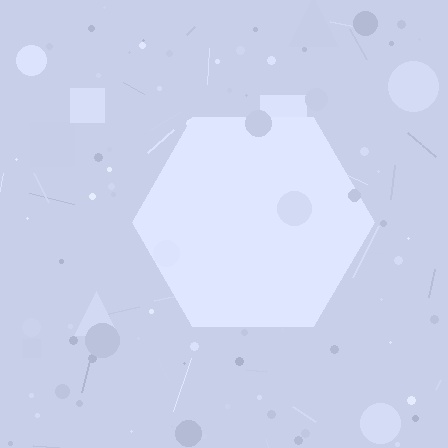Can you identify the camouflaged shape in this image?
The camouflaged shape is a hexagon.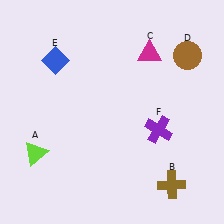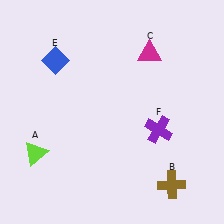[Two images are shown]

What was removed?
The brown circle (D) was removed in Image 2.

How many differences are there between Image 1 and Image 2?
There is 1 difference between the two images.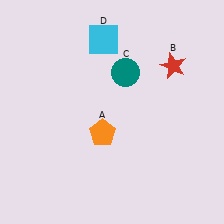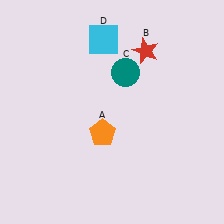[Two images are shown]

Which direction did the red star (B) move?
The red star (B) moved left.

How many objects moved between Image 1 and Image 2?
1 object moved between the two images.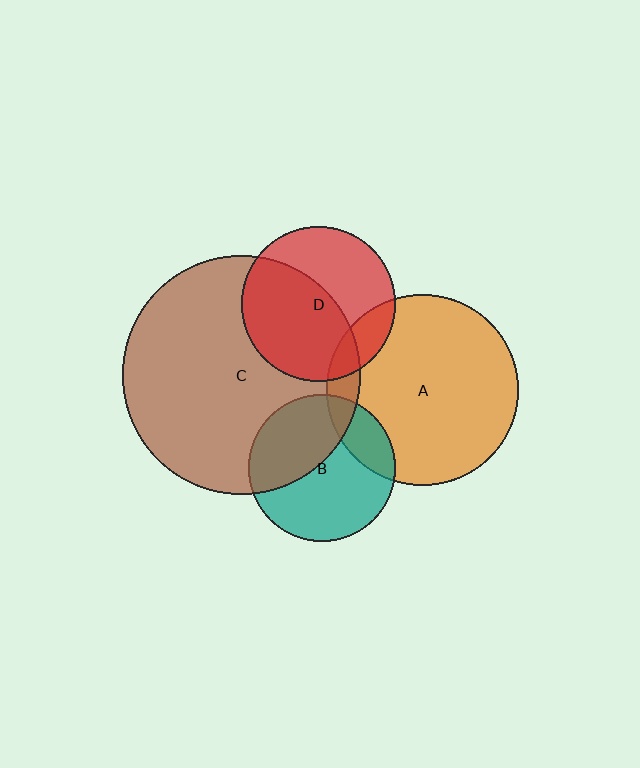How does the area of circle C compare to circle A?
Approximately 1.6 times.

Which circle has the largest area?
Circle C (brown).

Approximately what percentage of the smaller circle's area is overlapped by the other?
Approximately 10%.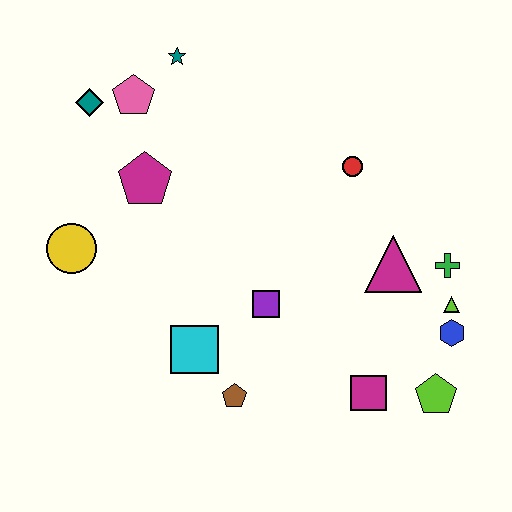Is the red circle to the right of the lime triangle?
No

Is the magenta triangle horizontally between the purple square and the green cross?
Yes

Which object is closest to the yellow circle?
The magenta pentagon is closest to the yellow circle.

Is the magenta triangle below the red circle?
Yes